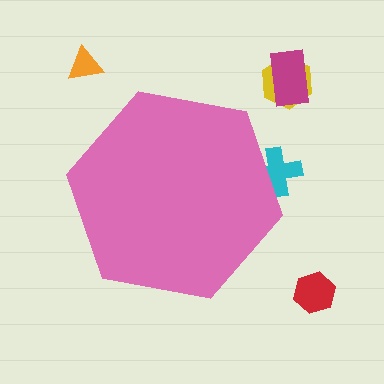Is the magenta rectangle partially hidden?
No, the magenta rectangle is fully visible.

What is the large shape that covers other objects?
A pink hexagon.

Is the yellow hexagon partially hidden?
No, the yellow hexagon is fully visible.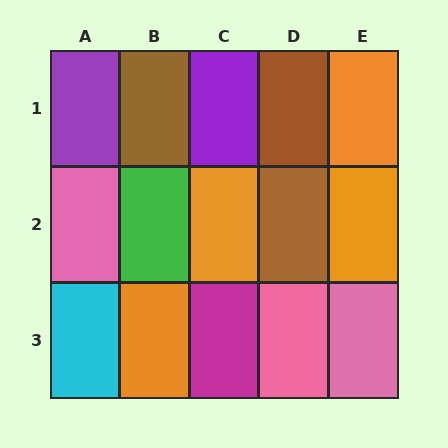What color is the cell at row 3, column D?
Pink.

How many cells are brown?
3 cells are brown.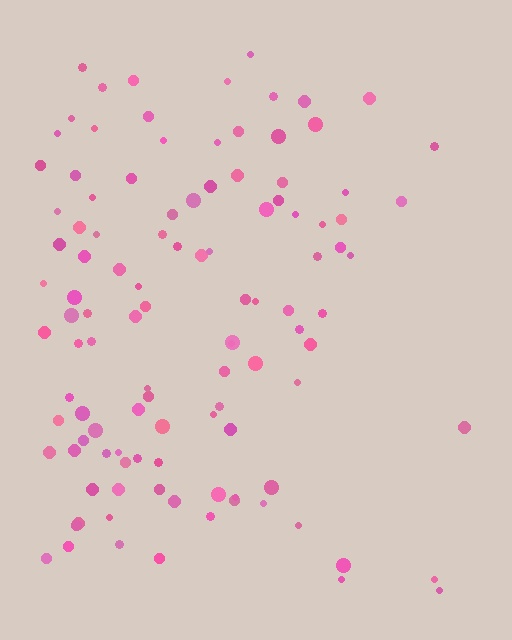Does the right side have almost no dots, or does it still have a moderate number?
Still a moderate number, just noticeably fewer than the left.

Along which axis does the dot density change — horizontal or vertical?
Horizontal.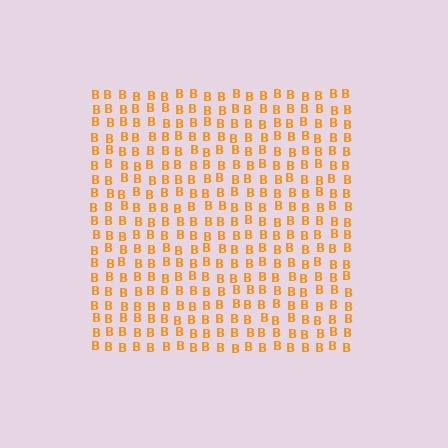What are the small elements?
The small elements are letter B's.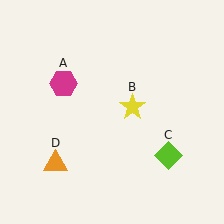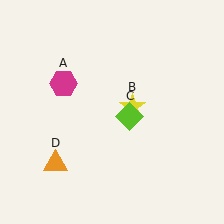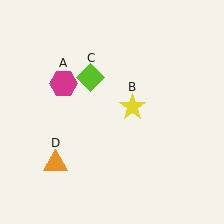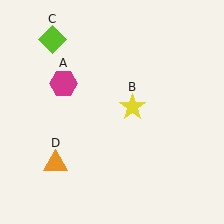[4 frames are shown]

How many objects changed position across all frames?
1 object changed position: lime diamond (object C).